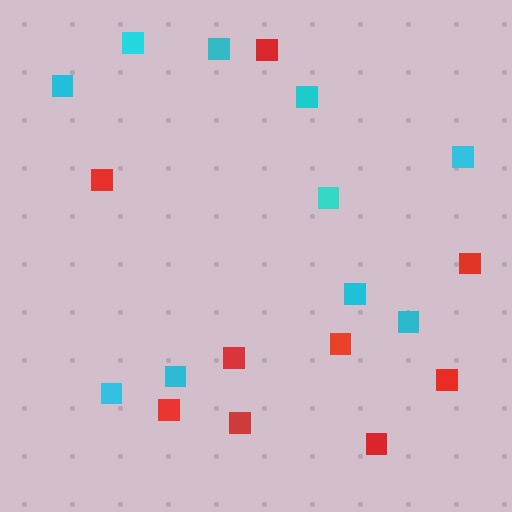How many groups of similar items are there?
There are 2 groups: one group of red squares (9) and one group of cyan squares (10).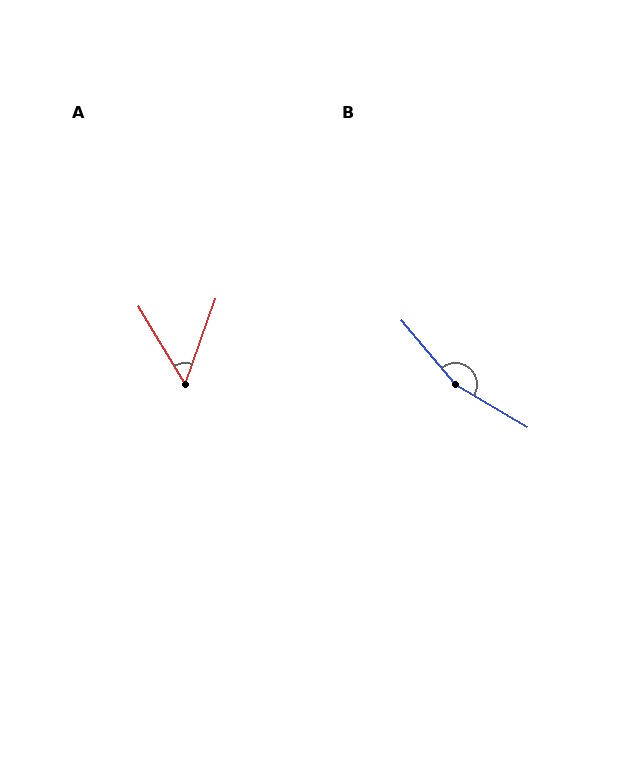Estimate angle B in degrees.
Approximately 161 degrees.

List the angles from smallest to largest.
A (51°), B (161°).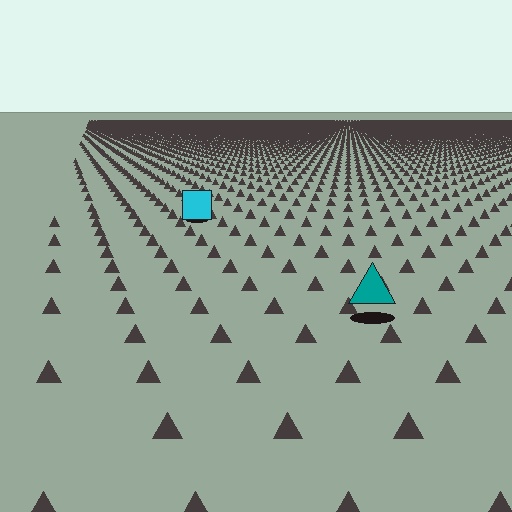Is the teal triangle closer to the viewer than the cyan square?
Yes. The teal triangle is closer — you can tell from the texture gradient: the ground texture is coarser near it.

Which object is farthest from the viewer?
The cyan square is farthest from the viewer. It appears smaller and the ground texture around it is denser.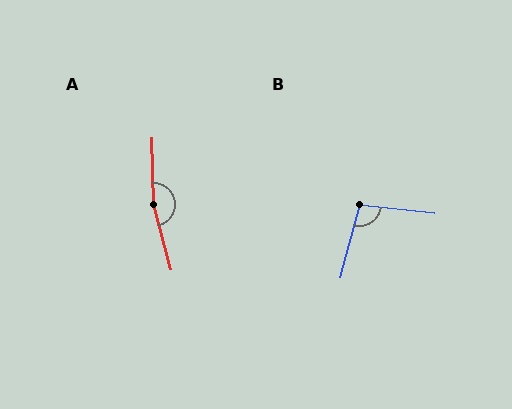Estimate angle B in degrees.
Approximately 99 degrees.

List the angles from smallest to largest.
B (99°), A (167°).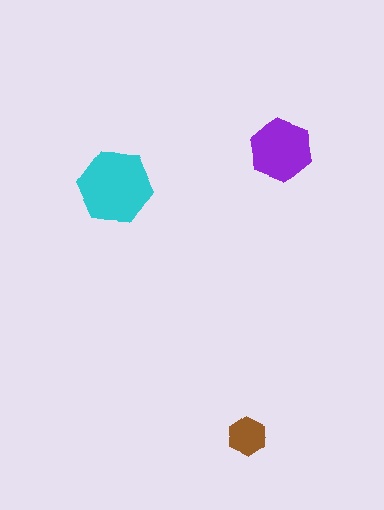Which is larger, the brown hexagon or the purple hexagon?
The purple one.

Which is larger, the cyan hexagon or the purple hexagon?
The cyan one.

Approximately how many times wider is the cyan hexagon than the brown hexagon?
About 2 times wider.